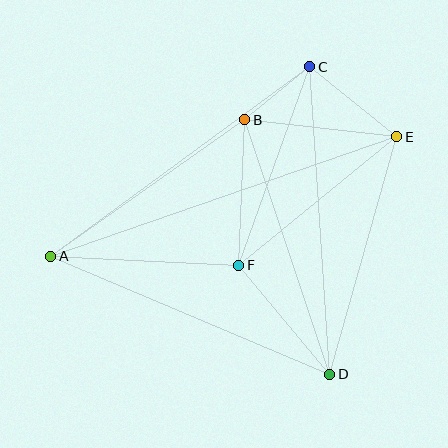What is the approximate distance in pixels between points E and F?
The distance between E and F is approximately 204 pixels.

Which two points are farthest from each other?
Points A and E are farthest from each other.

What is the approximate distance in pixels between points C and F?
The distance between C and F is approximately 211 pixels.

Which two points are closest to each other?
Points B and C are closest to each other.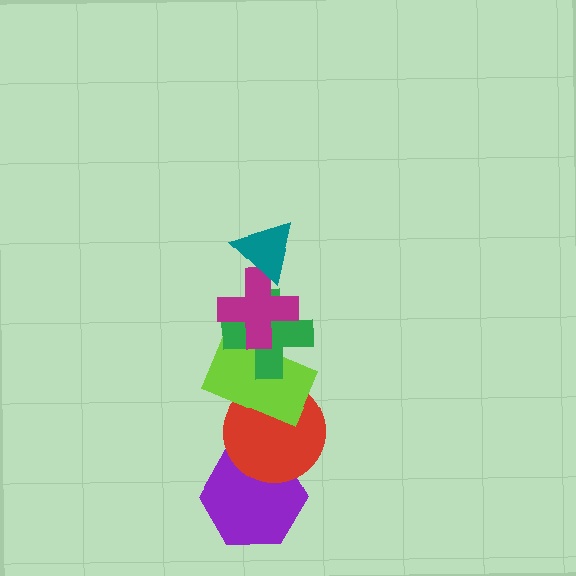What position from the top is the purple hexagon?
The purple hexagon is 6th from the top.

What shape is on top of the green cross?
The magenta cross is on top of the green cross.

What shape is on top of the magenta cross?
The teal triangle is on top of the magenta cross.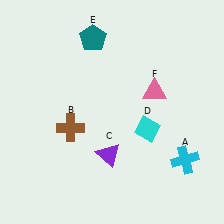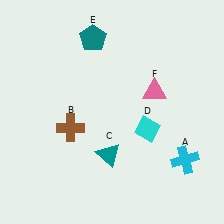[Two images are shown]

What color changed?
The triangle (C) changed from purple in Image 1 to teal in Image 2.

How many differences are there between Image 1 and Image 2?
There is 1 difference between the two images.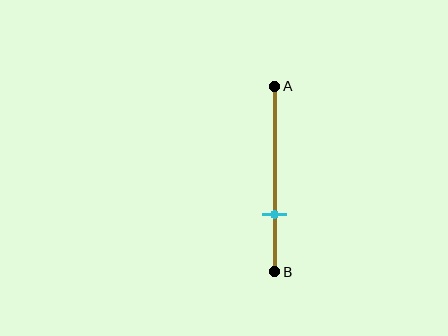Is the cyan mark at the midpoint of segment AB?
No, the mark is at about 70% from A, not at the 50% midpoint.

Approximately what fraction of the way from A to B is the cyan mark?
The cyan mark is approximately 70% of the way from A to B.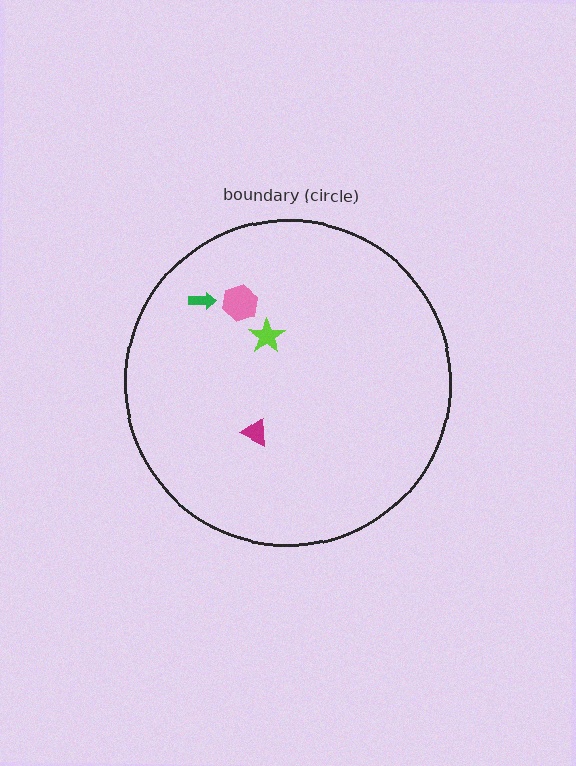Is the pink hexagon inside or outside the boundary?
Inside.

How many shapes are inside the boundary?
4 inside, 0 outside.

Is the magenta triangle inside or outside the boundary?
Inside.